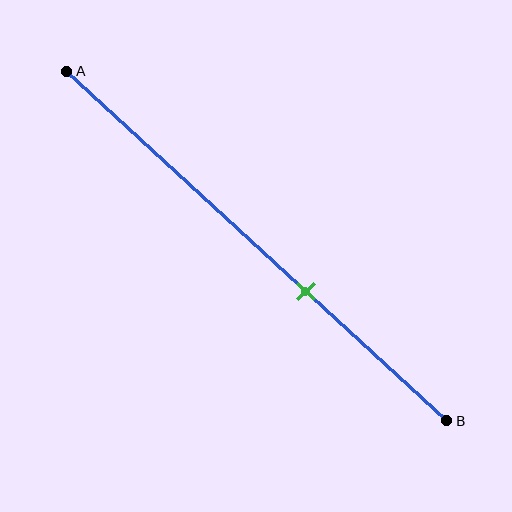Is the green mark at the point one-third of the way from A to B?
No, the mark is at about 65% from A, not at the 33% one-third point.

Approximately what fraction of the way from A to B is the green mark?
The green mark is approximately 65% of the way from A to B.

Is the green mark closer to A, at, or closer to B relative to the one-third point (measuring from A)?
The green mark is closer to point B than the one-third point of segment AB.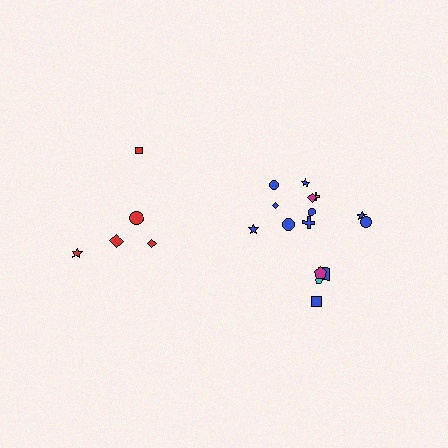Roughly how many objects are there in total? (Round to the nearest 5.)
Roughly 20 objects in total.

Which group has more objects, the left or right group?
The right group.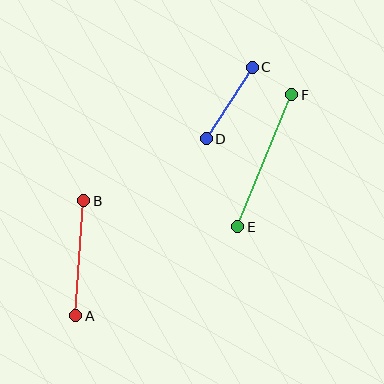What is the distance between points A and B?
The distance is approximately 116 pixels.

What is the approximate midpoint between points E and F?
The midpoint is at approximately (265, 161) pixels.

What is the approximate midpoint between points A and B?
The midpoint is at approximately (80, 258) pixels.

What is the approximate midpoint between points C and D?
The midpoint is at approximately (229, 103) pixels.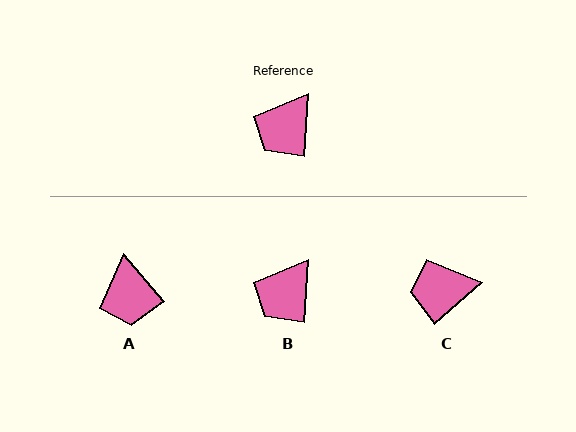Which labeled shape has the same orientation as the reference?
B.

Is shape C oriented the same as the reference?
No, it is off by about 45 degrees.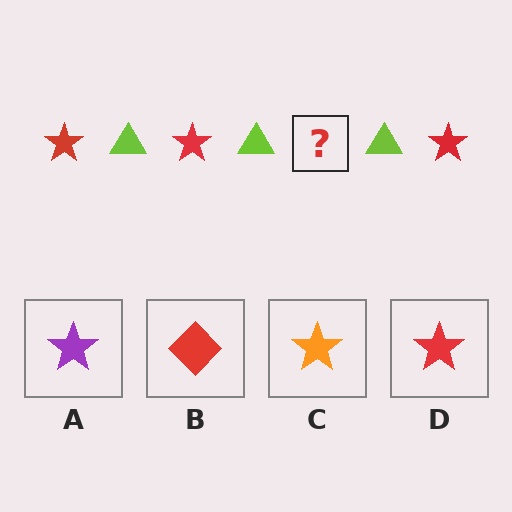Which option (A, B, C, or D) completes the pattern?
D.